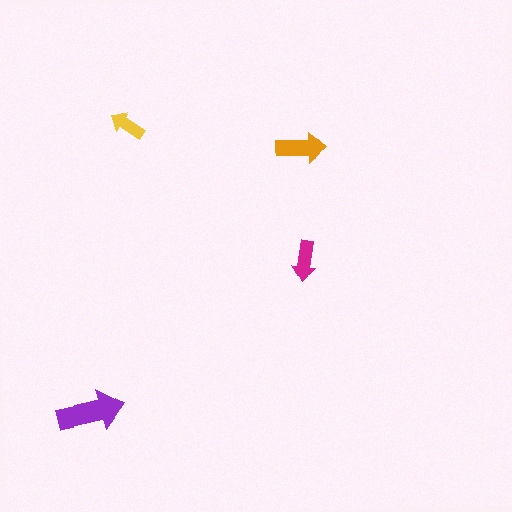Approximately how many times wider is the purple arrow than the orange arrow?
About 1.5 times wider.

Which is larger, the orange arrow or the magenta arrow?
The orange one.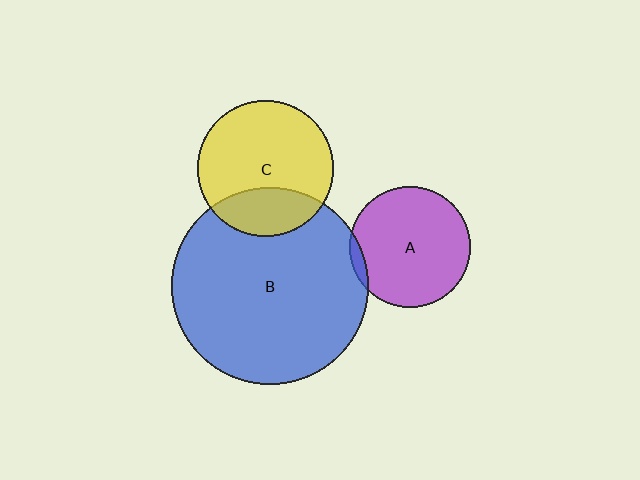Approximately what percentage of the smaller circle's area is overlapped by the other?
Approximately 5%.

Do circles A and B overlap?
Yes.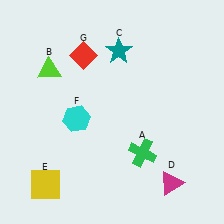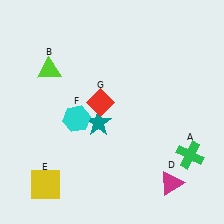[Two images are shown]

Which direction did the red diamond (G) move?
The red diamond (G) moved down.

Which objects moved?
The objects that moved are: the green cross (A), the teal star (C), the red diamond (G).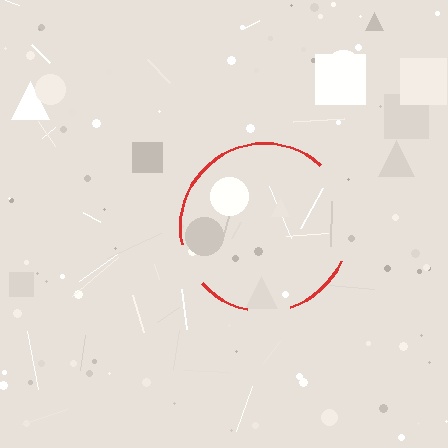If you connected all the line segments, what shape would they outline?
They would outline a circle.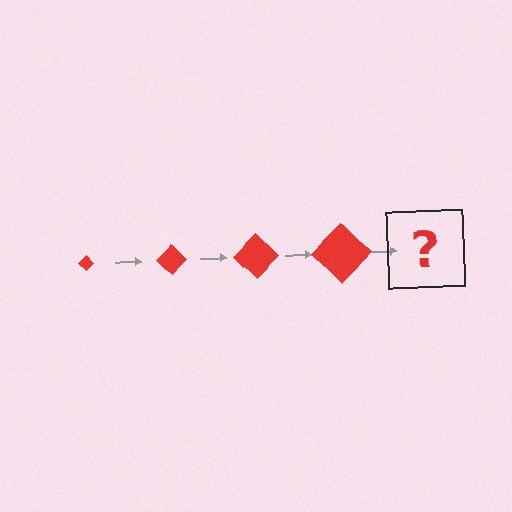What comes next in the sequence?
The next element should be a red diamond, larger than the previous one.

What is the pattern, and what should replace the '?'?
The pattern is that the diamond gets progressively larger each step. The '?' should be a red diamond, larger than the previous one.